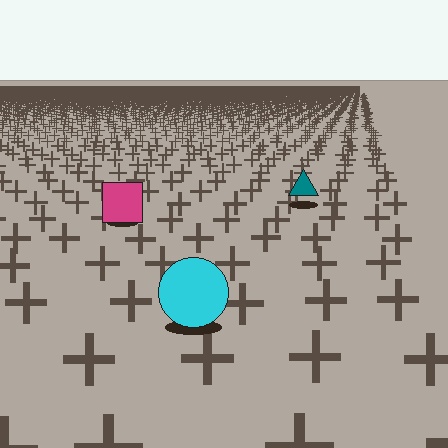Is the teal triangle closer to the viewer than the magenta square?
No. The magenta square is closer — you can tell from the texture gradient: the ground texture is coarser near it.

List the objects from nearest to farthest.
From nearest to farthest: the cyan circle, the magenta square, the teal triangle.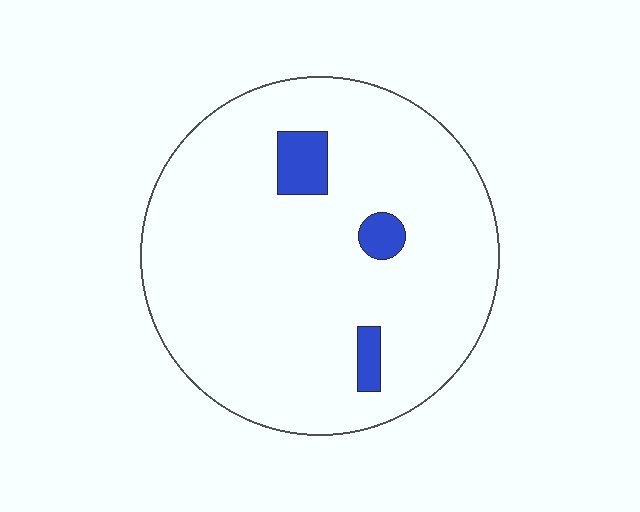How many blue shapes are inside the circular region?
3.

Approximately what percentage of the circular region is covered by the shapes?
Approximately 5%.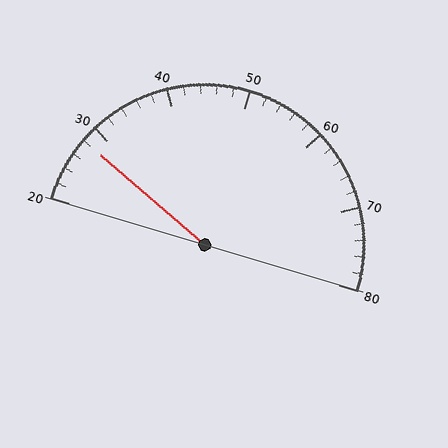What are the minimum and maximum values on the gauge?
The gauge ranges from 20 to 80.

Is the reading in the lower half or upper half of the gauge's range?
The reading is in the lower half of the range (20 to 80).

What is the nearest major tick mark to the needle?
The nearest major tick mark is 30.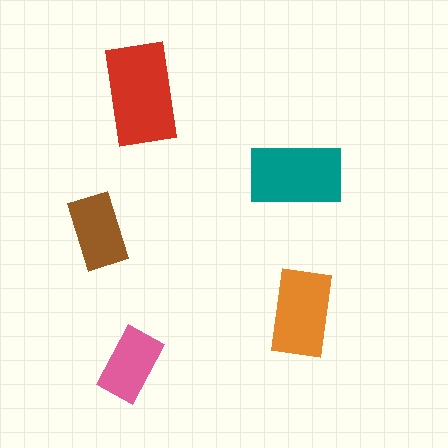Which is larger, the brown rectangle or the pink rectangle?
The brown one.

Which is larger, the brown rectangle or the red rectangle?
The red one.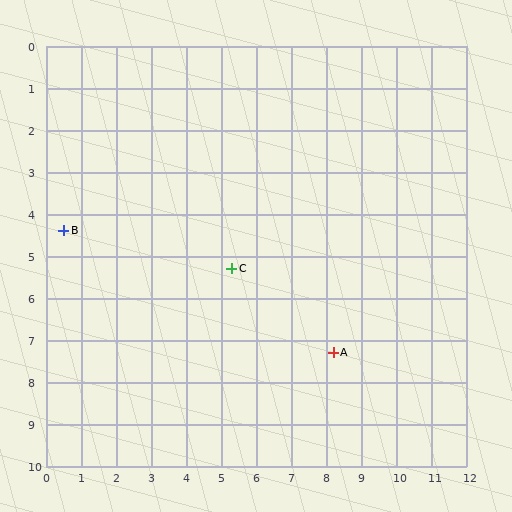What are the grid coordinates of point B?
Point B is at approximately (0.5, 4.4).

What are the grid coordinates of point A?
Point A is at approximately (8.2, 7.3).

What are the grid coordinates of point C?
Point C is at approximately (5.3, 5.3).